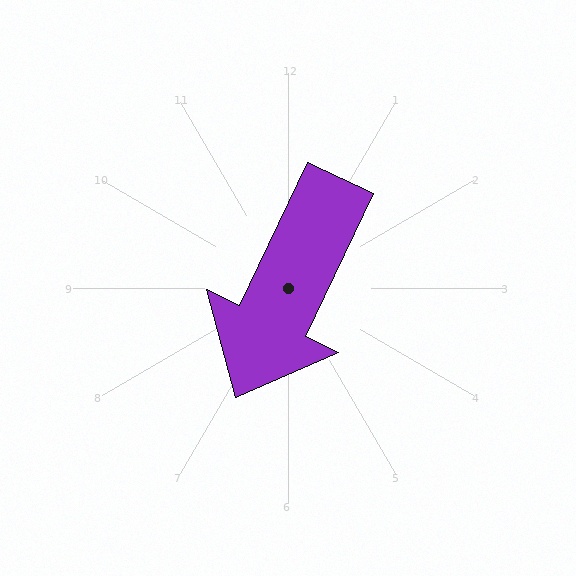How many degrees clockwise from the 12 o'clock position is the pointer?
Approximately 206 degrees.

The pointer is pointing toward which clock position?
Roughly 7 o'clock.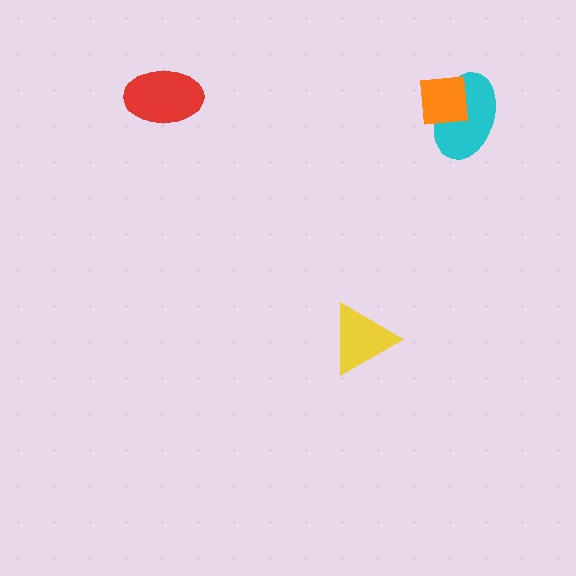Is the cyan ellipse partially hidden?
Yes, it is partially covered by another shape.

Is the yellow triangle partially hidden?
No, no other shape covers it.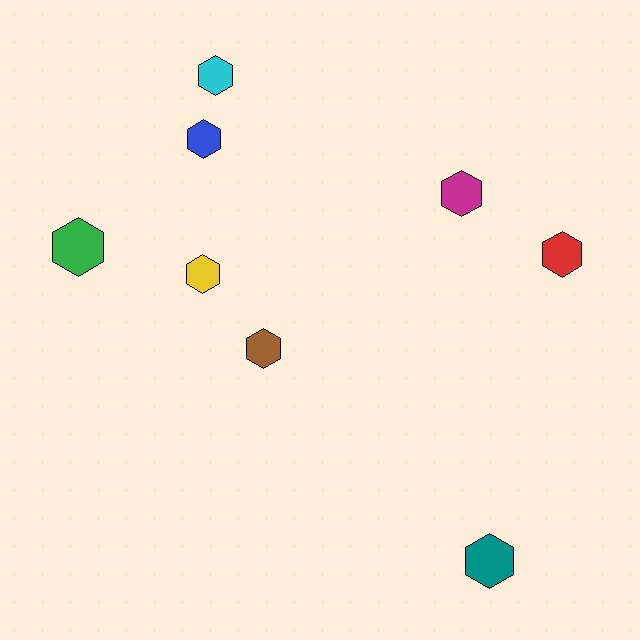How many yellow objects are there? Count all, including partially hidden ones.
There is 1 yellow object.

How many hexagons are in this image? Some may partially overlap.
There are 8 hexagons.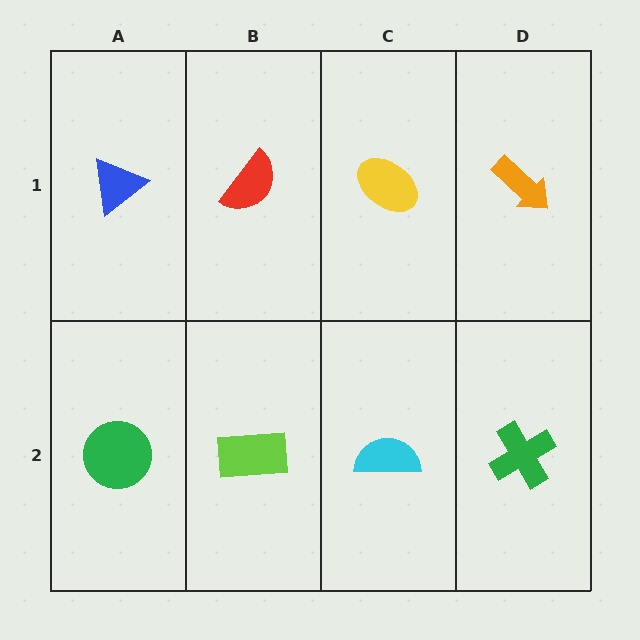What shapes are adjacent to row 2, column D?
An orange arrow (row 1, column D), a cyan semicircle (row 2, column C).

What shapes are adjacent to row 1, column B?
A lime rectangle (row 2, column B), a blue triangle (row 1, column A), a yellow ellipse (row 1, column C).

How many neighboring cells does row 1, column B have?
3.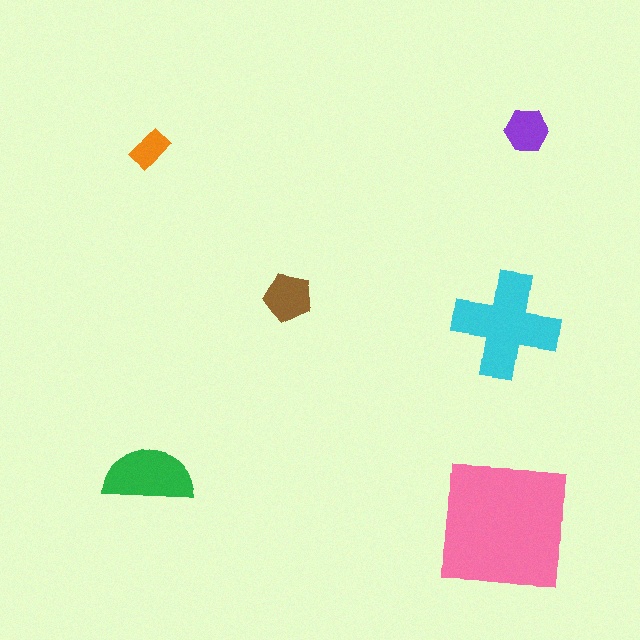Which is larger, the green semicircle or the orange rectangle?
The green semicircle.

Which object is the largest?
The pink square.